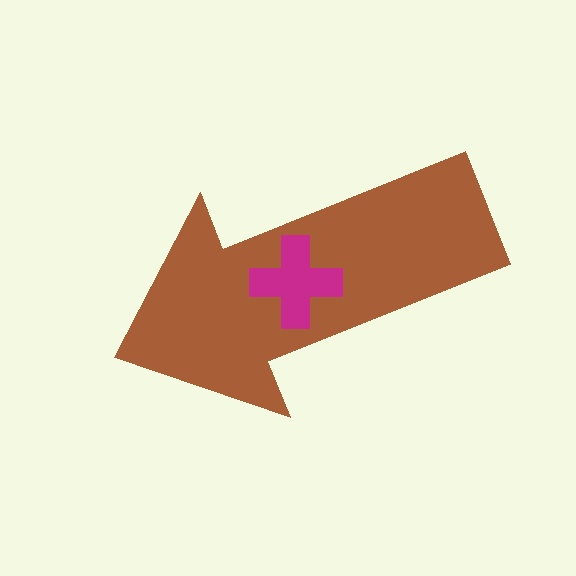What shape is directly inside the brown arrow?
The magenta cross.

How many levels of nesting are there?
2.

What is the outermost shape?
The brown arrow.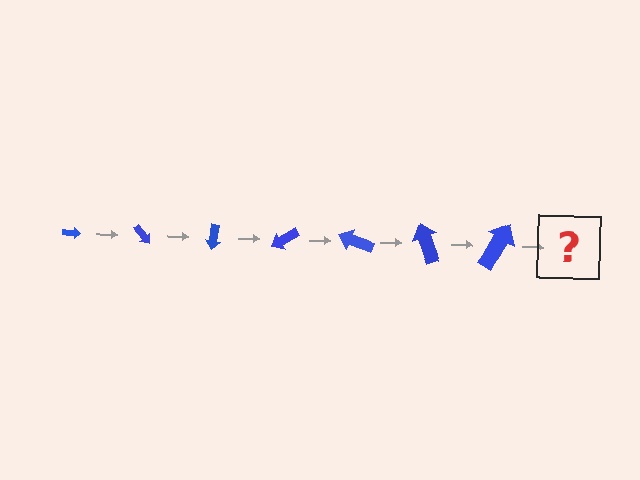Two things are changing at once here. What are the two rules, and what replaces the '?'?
The two rules are that the arrow grows larger each step and it rotates 50 degrees each step. The '?' should be an arrow, larger than the previous one and rotated 350 degrees from the start.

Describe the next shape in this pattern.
It should be an arrow, larger than the previous one and rotated 350 degrees from the start.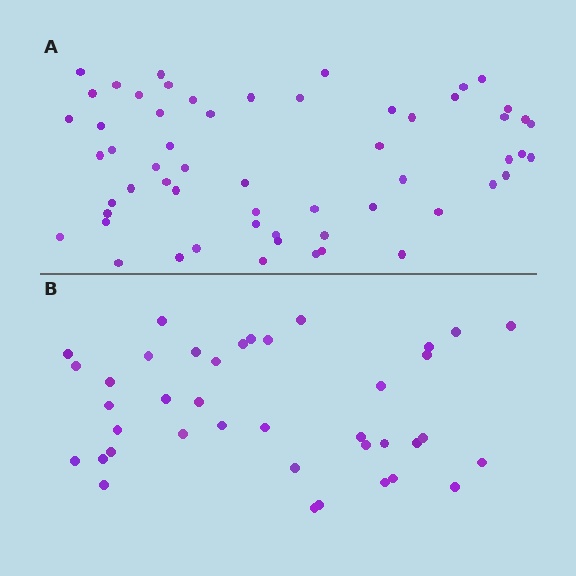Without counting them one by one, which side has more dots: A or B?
Region A (the top region) has more dots.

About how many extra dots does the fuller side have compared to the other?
Region A has approximately 20 more dots than region B.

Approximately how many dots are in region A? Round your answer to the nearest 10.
About 60 dots. (The exact count is 58, which rounds to 60.)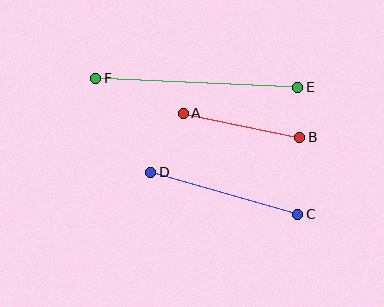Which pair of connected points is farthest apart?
Points E and F are farthest apart.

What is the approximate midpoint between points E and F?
The midpoint is at approximately (197, 83) pixels.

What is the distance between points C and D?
The distance is approximately 153 pixels.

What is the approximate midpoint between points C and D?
The midpoint is at approximately (224, 193) pixels.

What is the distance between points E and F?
The distance is approximately 202 pixels.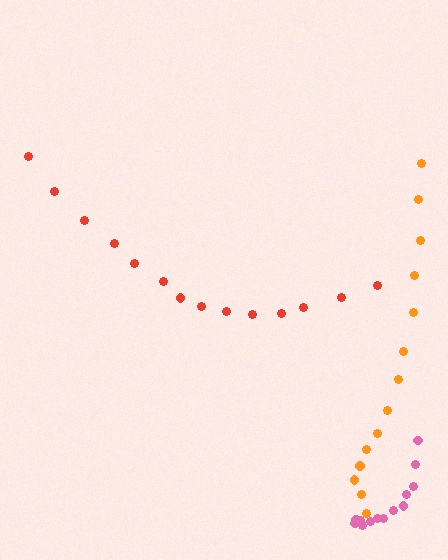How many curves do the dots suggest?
There are 3 distinct paths.